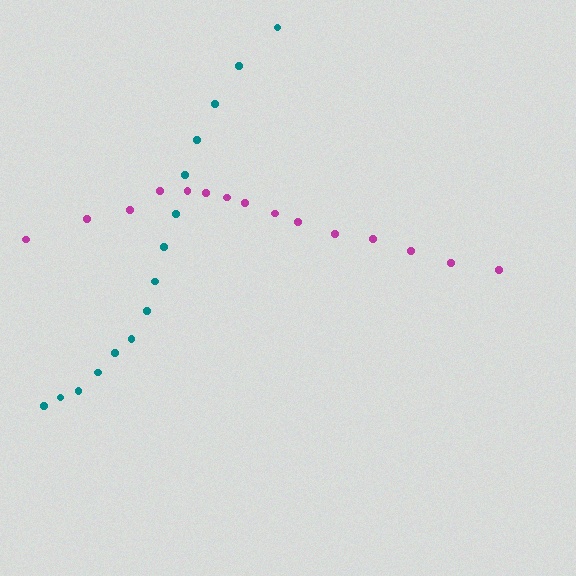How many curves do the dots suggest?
There are 2 distinct paths.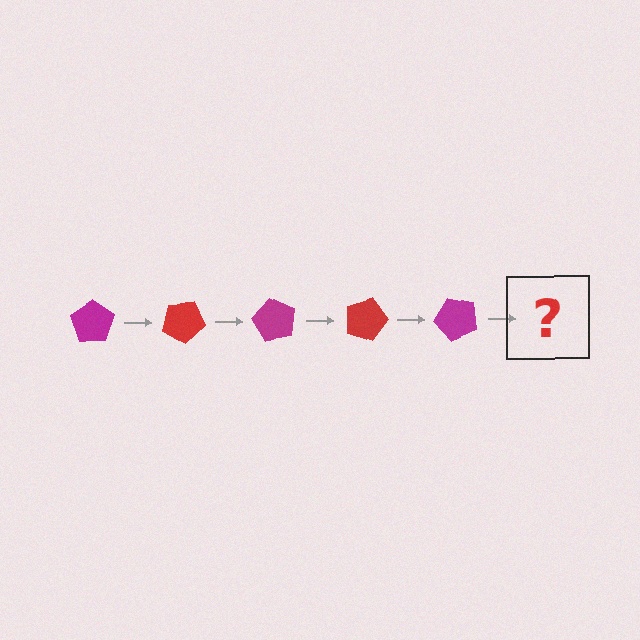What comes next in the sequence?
The next element should be a red pentagon, rotated 150 degrees from the start.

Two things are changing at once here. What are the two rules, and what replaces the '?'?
The two rules are that it rotates 30 degrees each step and the color cycles through magenta and red. The '?' should be a red pentagon, rotated 150 degrees from the start.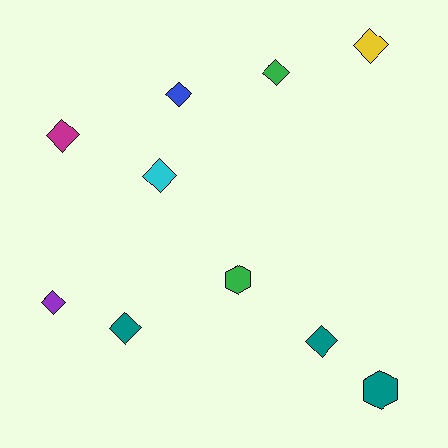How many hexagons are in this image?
There are 2 hexagons.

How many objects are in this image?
There are 10 objects.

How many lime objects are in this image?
There are no lime objects.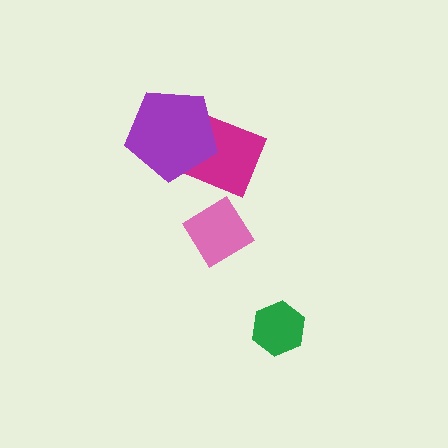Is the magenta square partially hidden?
Yes, it is partially covered by another shape.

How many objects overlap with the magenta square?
1 object overlaps with the magenta square.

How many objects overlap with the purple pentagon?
1 object overlaps with the purple pentagon.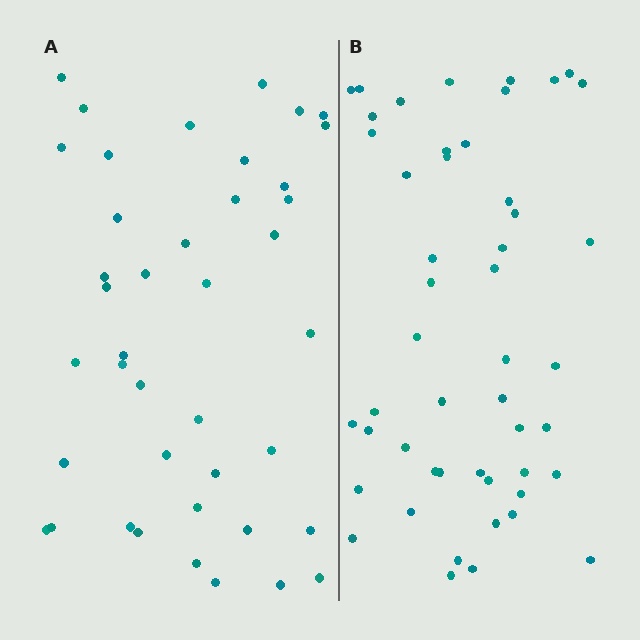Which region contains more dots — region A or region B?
Region B (the right region) has more dots.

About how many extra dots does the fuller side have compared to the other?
Region B has roughly 8 or so more dots than region A.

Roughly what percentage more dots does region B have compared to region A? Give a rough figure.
About 20% more.